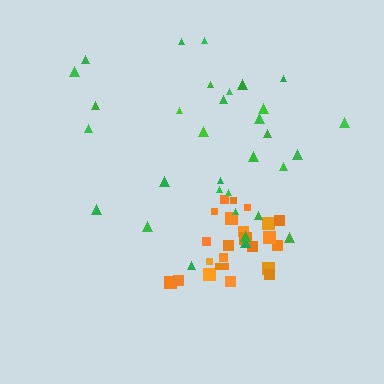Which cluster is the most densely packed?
Orange.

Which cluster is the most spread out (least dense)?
Green.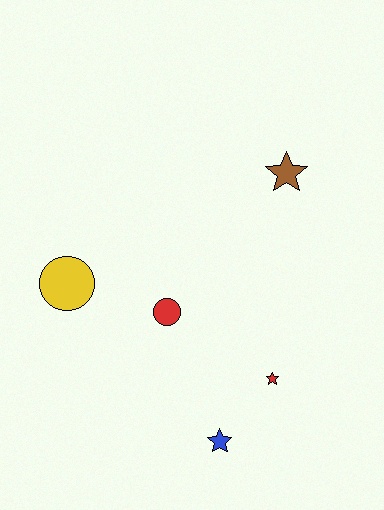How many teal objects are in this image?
There are no teal objects.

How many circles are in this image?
There are 2 circles.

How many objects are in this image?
There are 5 objects.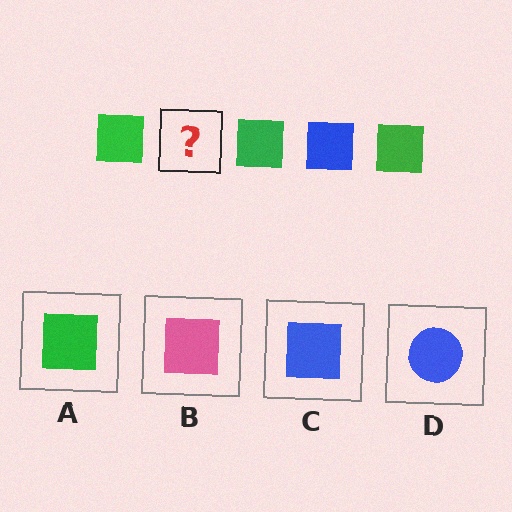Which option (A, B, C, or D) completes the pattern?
C.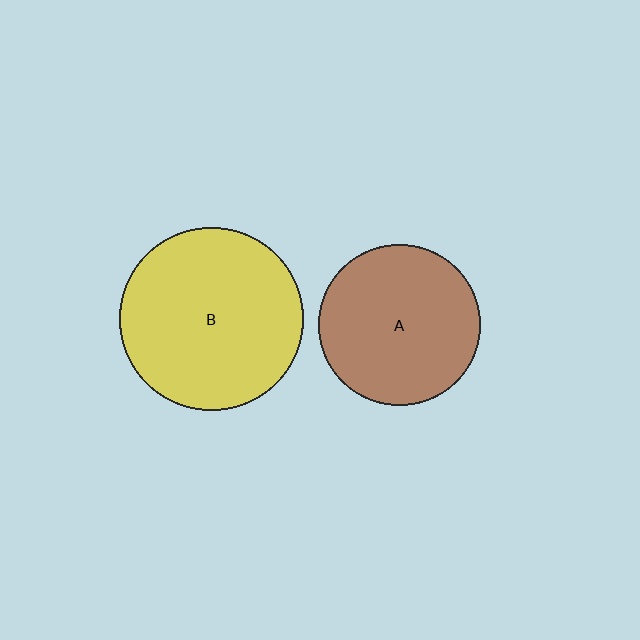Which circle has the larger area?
Circle B (yellow).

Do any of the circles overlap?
No, none of the circles overlap.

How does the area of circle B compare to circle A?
Approximately 1.3 times.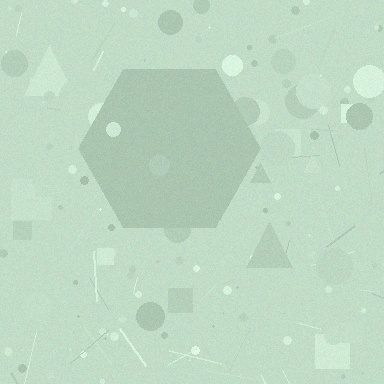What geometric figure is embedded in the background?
A hexagon is embedded in the background.